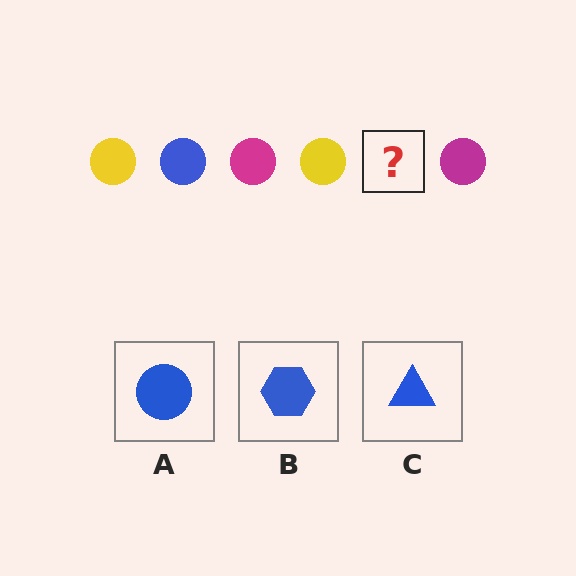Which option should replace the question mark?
Option A.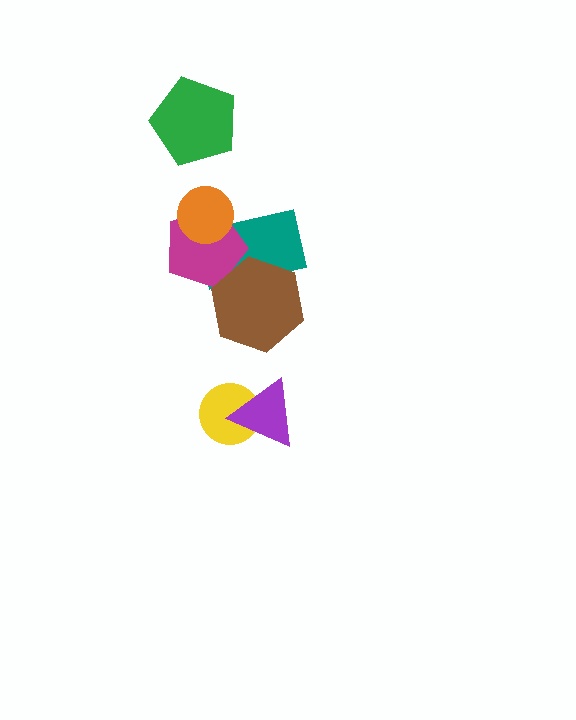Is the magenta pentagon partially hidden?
Yes, it is partially covered by another shape.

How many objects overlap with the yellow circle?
1 object overlaps with the yellow circle.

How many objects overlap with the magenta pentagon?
3 objects overlap with the magenta pentagon.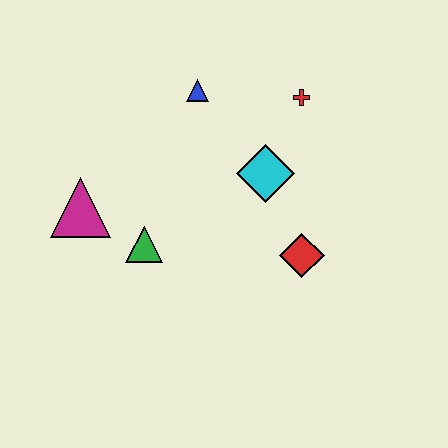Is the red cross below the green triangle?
No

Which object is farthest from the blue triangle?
The red diamond is farthest from the blue triangle.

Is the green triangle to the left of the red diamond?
Yes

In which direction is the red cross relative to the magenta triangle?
The red cross is to the right of the magenta triangle.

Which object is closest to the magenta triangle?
The green triangle is closest to the magenta triangle.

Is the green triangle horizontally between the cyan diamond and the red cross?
No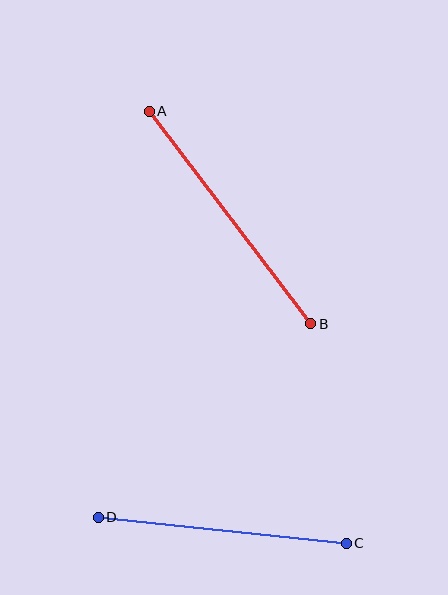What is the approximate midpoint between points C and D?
The midpoint is at approximately (222, 530) pixels.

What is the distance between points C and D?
The distance is approximately 249 pixels.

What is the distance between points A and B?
The distance is approximately 267 pixels.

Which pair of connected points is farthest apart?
Points A and B are farthest apart.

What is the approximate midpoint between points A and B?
The midpoint is at approximately (230, 217) pixels.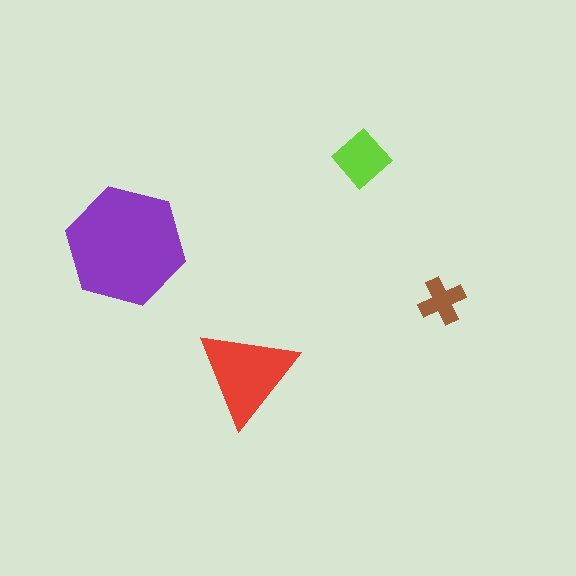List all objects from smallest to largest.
The brown cross, the lime diamond, the red triangle, the purple hexagon.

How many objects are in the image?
There are 4 objects in the image.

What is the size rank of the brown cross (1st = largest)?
4th.